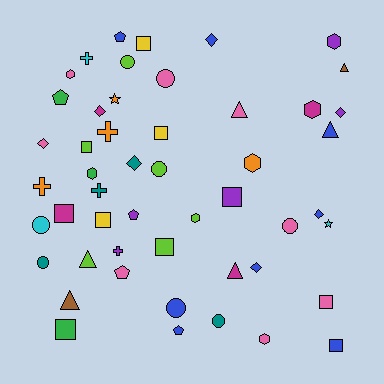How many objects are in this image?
There are 50 objects.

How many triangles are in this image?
There are 6 triangles.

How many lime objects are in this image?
There are 6 lime objects.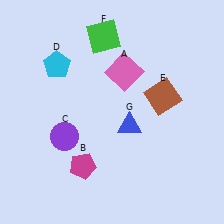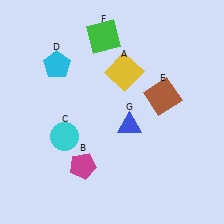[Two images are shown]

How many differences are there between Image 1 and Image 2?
There are 2 differences between the two images.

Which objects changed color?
A changed from pink to yellow. C changed from purple to cyan.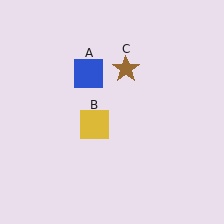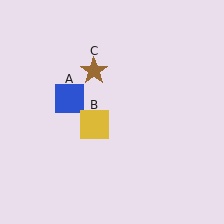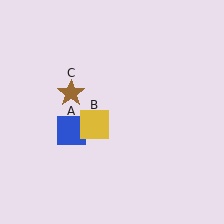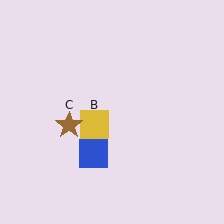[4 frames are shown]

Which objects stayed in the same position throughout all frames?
Yellow square (object B) remained stationary.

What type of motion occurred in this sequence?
The blue square (object A), brown star (object C) rotated counterclockwise around the center of the scene.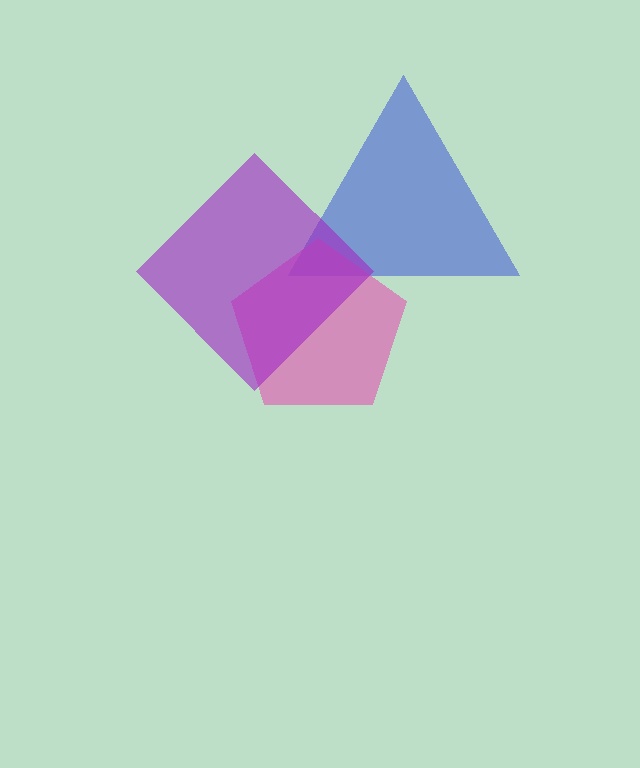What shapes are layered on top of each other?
The layered shapes are: a blue triangle, a pink pentagon, a purple diamond.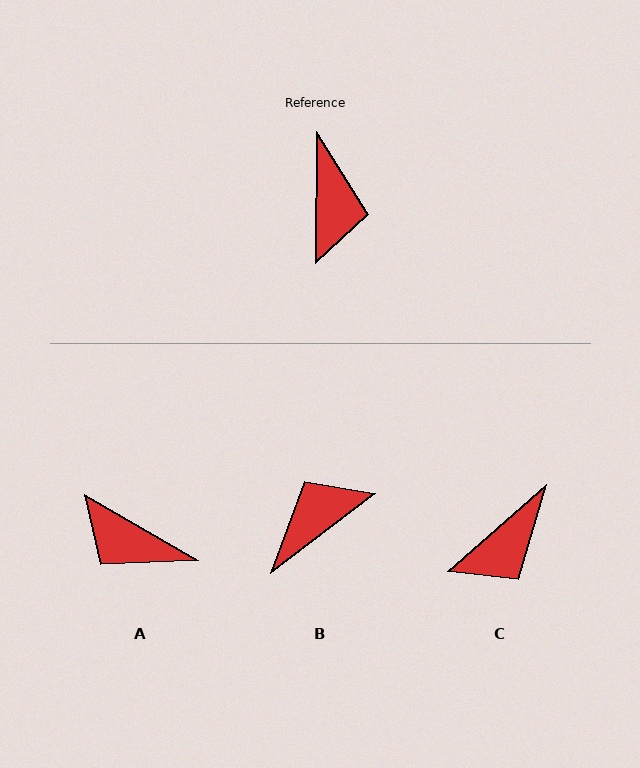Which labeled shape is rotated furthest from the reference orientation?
B, about 128 degrees away.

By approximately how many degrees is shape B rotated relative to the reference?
Approximately 128 degrees counter-clockwise.